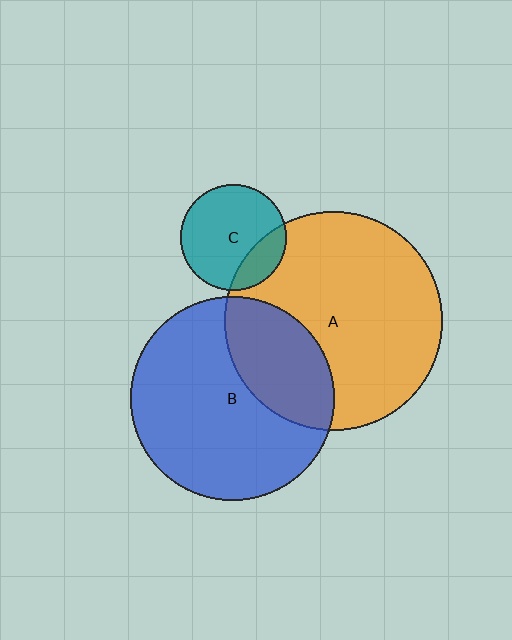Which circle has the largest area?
Circle A (orange).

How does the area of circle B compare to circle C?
Approximately 3.7 times.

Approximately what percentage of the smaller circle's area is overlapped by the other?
Approximately 20%.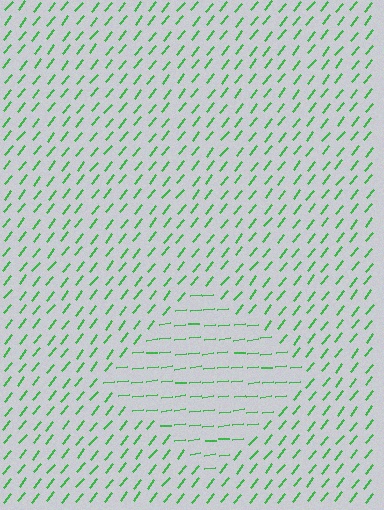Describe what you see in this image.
The image is filled with small green line segments. A diamond region in the image has lines oriented differently from the surrounding lines, creating a visible texture boundary.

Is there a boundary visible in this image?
Yes, there is a texture boundary formed by a change in line orientation.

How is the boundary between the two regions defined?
The boundary is defined purely by a change in line orientation (approximately 45 degrees difference). All lines are the same color and thickness.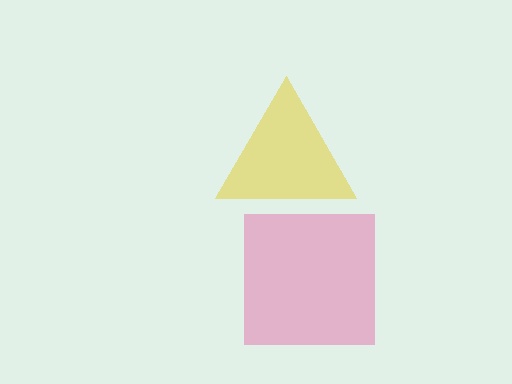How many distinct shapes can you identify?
There are 2 distinct shapes: a pink square, a yellow triangle.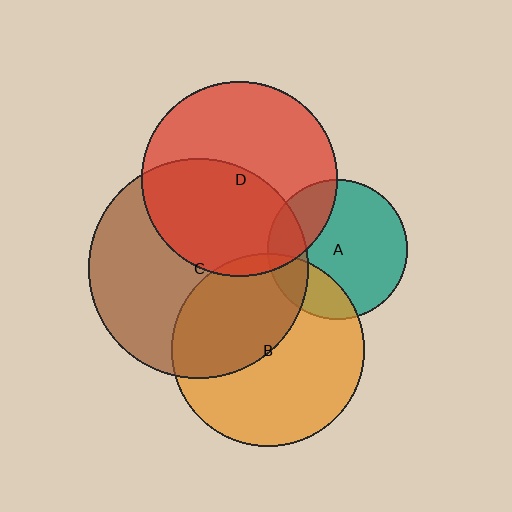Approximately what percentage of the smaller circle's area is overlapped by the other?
Approximately 20%.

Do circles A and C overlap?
Yes.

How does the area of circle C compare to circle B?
Approximately 1.3 times.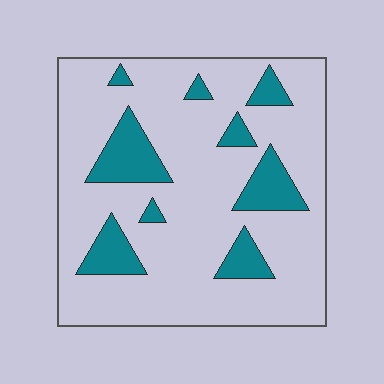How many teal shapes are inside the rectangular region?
9.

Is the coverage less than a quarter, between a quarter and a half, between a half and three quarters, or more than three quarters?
Less than a quarter.